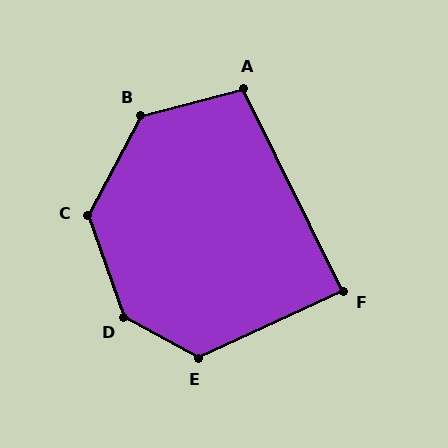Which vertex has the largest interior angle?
D, at approximately 138 degrees.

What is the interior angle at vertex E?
Approximately 126 degrees (obtuse).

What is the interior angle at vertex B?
Approximately 133 degrees (obtuse).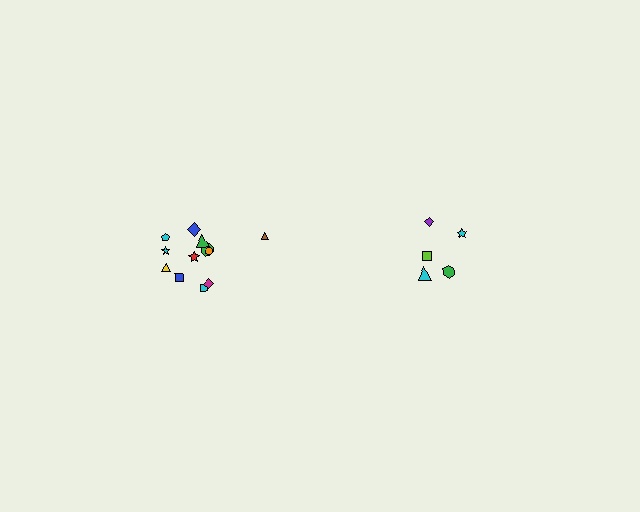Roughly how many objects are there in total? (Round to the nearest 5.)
Roughly 15 objects in total.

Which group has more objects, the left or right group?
The left group.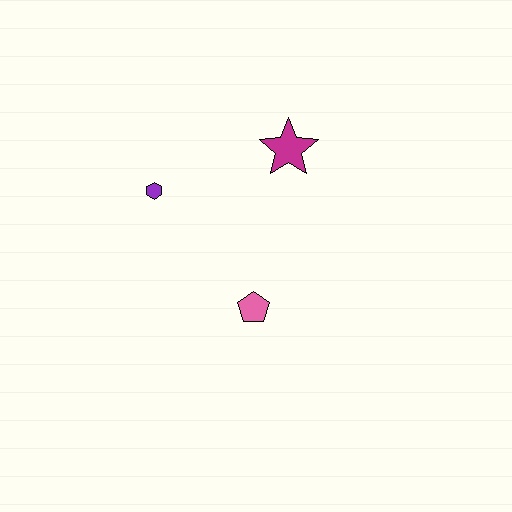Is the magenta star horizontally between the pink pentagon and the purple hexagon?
No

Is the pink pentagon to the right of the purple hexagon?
Yes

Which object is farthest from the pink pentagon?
The magenta star is farthest from the pink pentagon.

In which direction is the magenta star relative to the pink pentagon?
The magenta star is above the pink pentagon.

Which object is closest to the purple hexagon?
The magenta star is closest to the purple hexagon.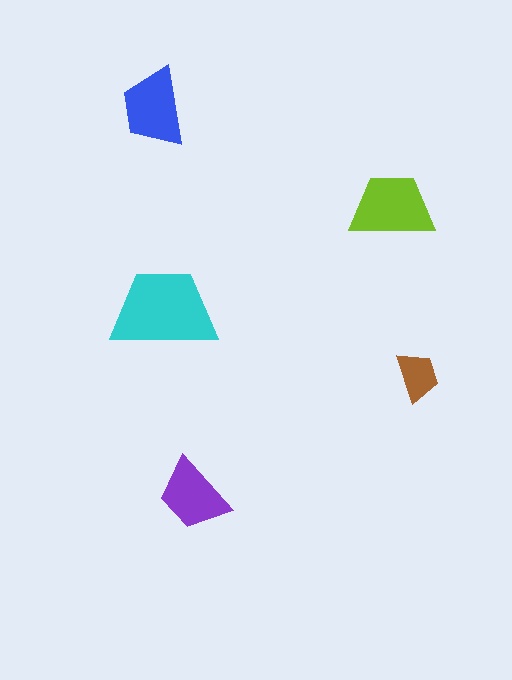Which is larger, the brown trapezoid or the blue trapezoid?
The blue one.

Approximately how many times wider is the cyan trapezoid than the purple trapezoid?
About 1.5 times wider.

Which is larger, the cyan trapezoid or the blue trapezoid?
The cyan one.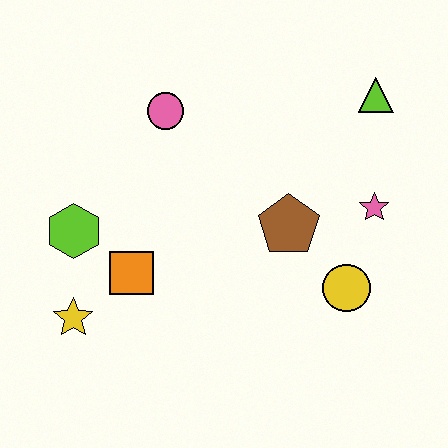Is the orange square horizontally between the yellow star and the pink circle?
Yes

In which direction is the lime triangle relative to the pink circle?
The lime triangle is to the right of the pink circle.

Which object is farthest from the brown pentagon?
The yellow star is farthest from the brown pentagon.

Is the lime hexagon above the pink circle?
No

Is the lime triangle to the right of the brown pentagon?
Yes